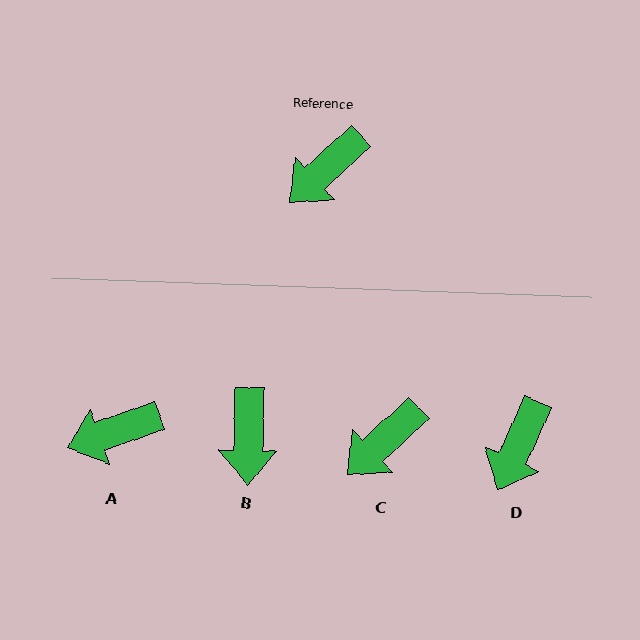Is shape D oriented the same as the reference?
No, it is off by about 23 degrees.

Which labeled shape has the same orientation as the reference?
C.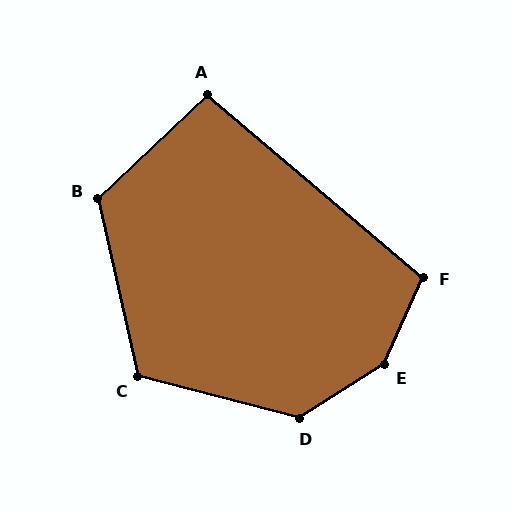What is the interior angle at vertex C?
Approximately 118 degrees (obtuse).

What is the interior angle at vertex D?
Approximately 133 degrees (obtuse).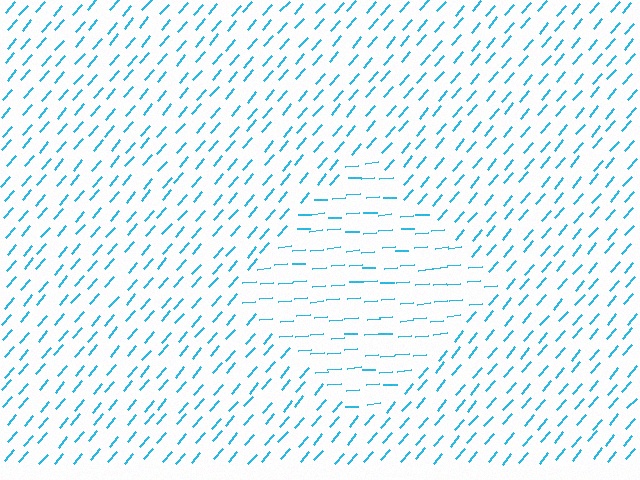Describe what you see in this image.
The image is filled with small cyan line segments. A diamond region in the image has lines oriented differently from the surrounding lines, creating a visible texture boundary.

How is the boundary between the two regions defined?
The boundary is defined purely by a change in line orientation (approximately 45 degrees difference). All lines are the same color and thickness.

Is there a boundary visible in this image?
Yes, there is a texture boundary formed by a change in line orientation.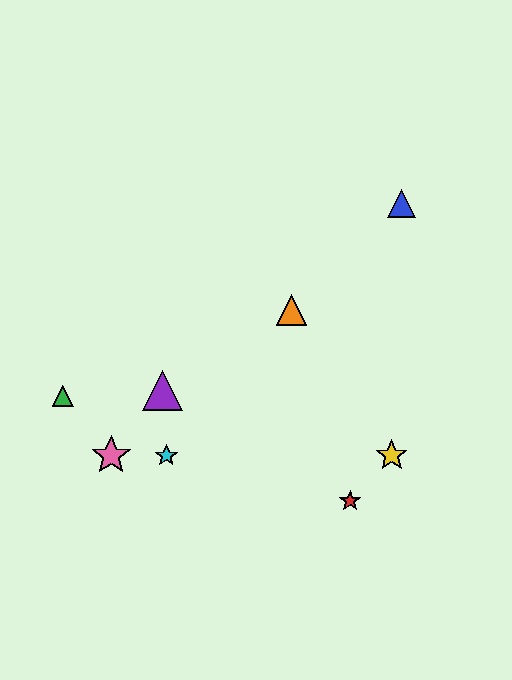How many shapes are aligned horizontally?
3 shapes (the yellow star, the cyan star, the pink star) are aligned horizontally.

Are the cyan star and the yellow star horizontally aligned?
Yes, both are at y≈456.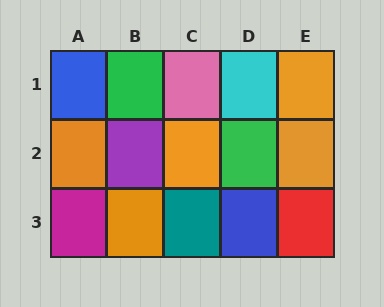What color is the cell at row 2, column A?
Orange.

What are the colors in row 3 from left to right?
Magenta, orange, teal, blue, red.